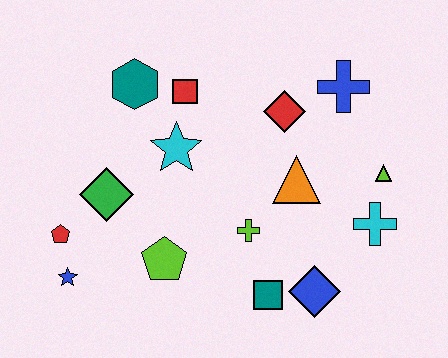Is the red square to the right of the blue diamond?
No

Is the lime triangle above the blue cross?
No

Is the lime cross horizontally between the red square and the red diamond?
Yes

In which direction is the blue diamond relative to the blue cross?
The blue diamond is below the blue cross.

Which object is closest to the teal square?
The blue diamond is closest to the teal square.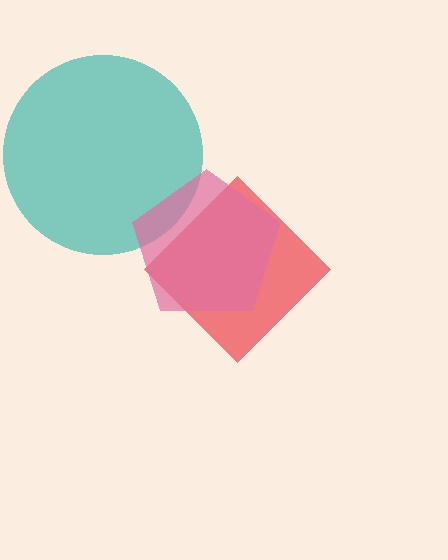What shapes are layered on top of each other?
The layered shapes are: a red diamond, a teal circle, a pink pentagon.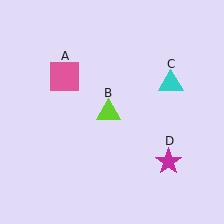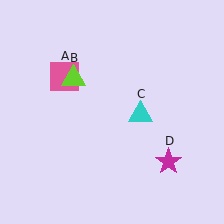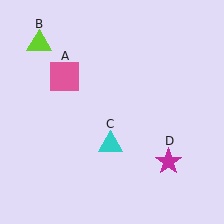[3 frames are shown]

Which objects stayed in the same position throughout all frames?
Pink square (object A) and magenta star (object D) remained stationary.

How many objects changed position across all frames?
2 objects changed position: lime triangle (object B), cyan triangle (object C).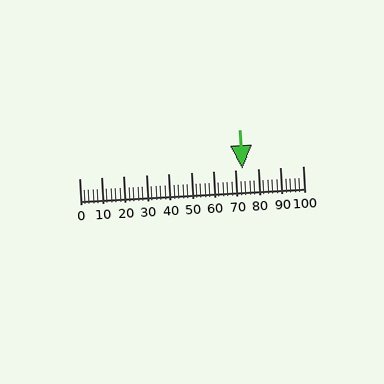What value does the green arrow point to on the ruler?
The green arrow points to approximately 73.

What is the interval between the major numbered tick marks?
The major tick marks are spaced 10 units apart.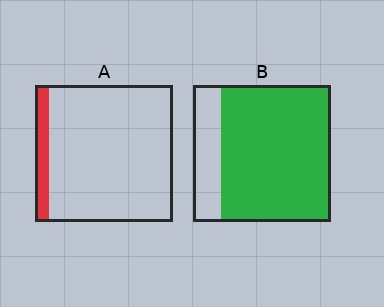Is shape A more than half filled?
No.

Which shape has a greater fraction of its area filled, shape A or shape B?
Shape B.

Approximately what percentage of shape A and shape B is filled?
A is approximately 10% and B is approximately 80%.